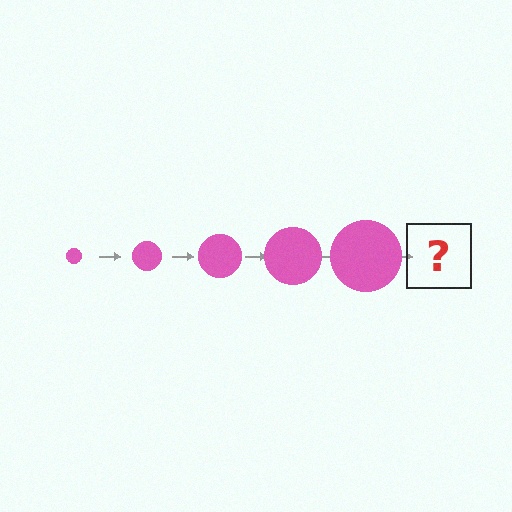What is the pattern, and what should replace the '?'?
The pattern is that the circle gets progressively larger each step. The '?' should be a pink circle, larger than the previous one.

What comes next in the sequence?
The next element should be a pink circle, larger than the previous one.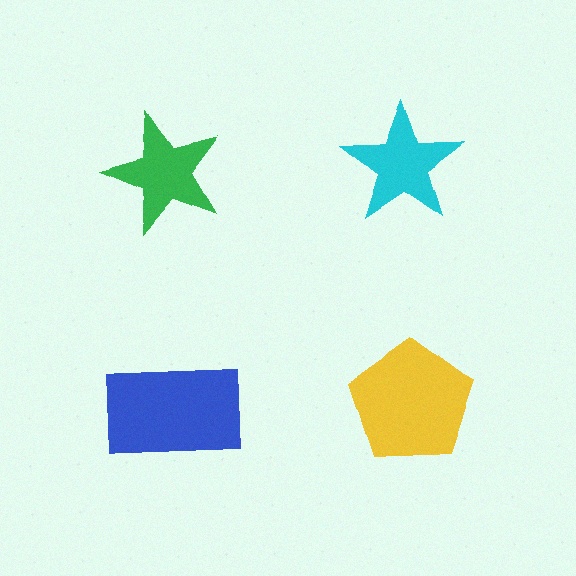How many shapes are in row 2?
2 shapes.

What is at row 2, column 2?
A yellow pentagon.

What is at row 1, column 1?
A green star.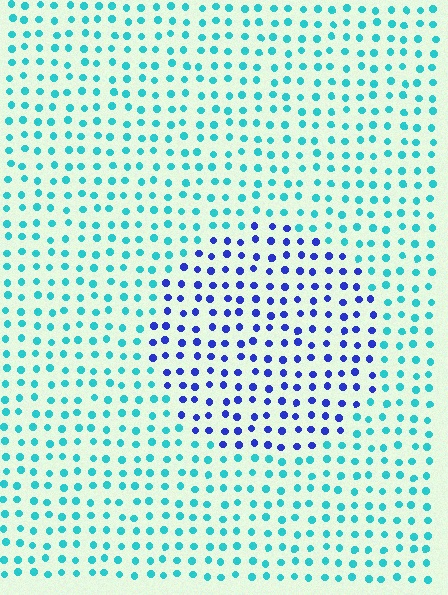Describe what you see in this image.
The image is filled with small cyan elements in a uniform arrangement. A circle-shaped region is visible where the elements are tinted to a slightly different hue, forming a subtle color boundary.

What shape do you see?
I see a circle.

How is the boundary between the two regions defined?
The boundary is defined purely by a slight shift in hue (about 55 degrees). Spacing, size, and orientation are identical on both sides.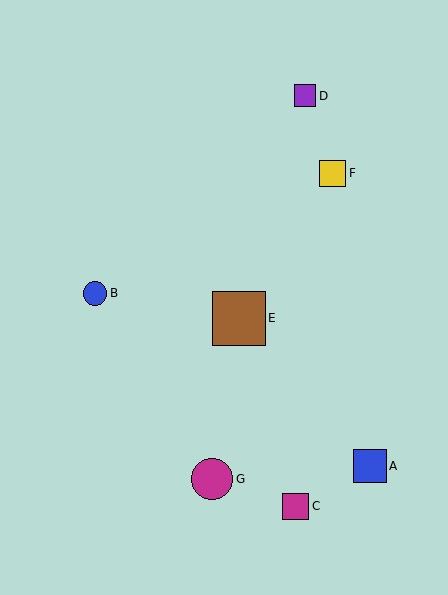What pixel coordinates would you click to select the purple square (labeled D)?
Click at (305, 96) to select the purple square D.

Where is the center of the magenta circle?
The center of the magenta circle is at (212, 479).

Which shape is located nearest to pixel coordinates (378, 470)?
The blue square (labeled A) at (370, 466) is nearest to that location.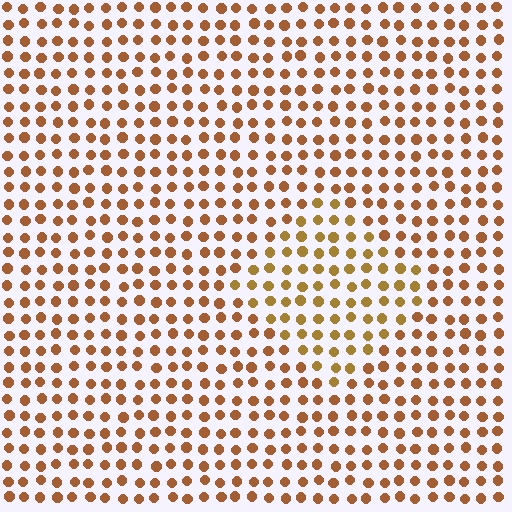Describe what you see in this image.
The image is filled with small brown elements in a uniform arrangement. A diamond-shaped region is visible where the elements are tinted to a slightly different hue, forming a subtle color boundary.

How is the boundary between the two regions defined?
The boundary is defined purely by a slight shift in hue (about 19 degrees). Spacing, size, and orientation are identical on both sides.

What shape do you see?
I see a diamond.